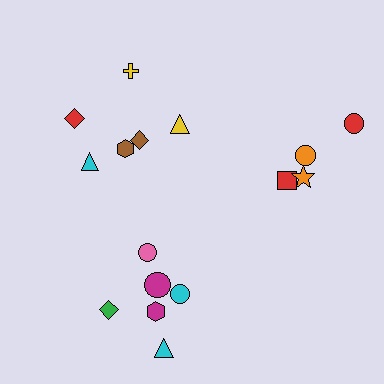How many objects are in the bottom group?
There are 6 objects.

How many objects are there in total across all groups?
There are 16 objects.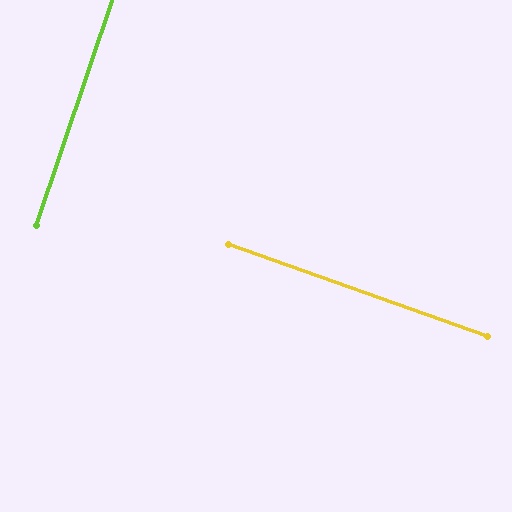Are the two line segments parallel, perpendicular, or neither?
Perpendicular — they meet at approximately 89°.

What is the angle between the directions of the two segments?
Approximately 89 degrees.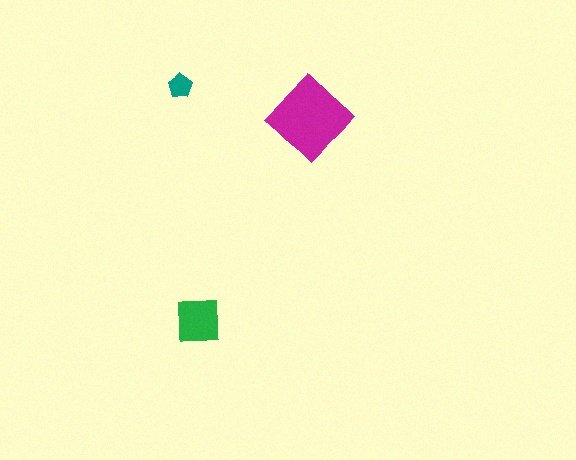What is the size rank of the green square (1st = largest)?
2nd.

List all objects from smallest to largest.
The teal pentagon, the green square, the magenta diamond.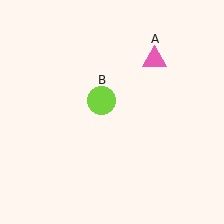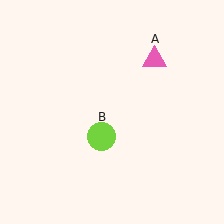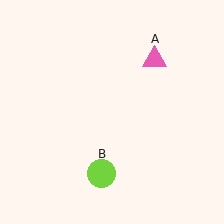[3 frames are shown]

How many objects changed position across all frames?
1 object changed position: lime circle (object B).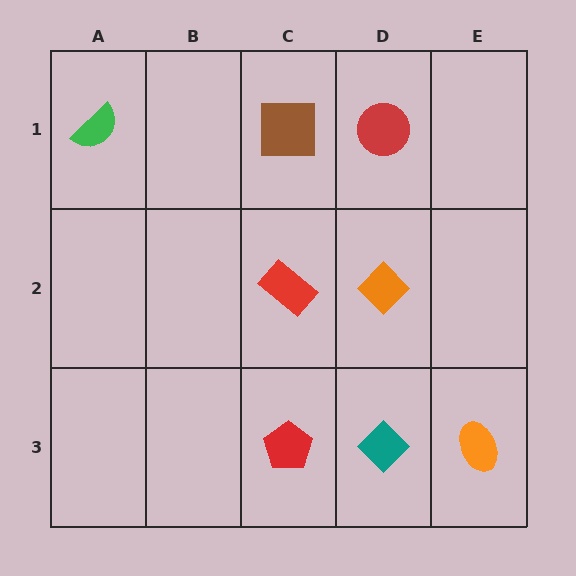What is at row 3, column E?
An orange ellipse.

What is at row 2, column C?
A red rectangle.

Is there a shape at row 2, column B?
No, that cell is empty.